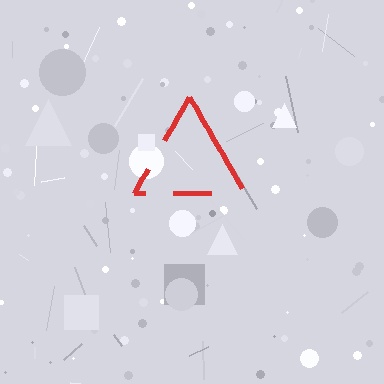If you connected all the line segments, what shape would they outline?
They would outline a triangle.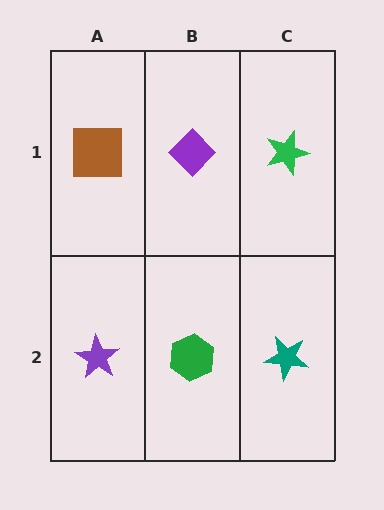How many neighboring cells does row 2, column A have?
2.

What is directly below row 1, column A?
A purple star.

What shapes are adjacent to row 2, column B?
A purple diamond (row 1, column B), a purple star (row 2, column A), a teal star (row 2, column C).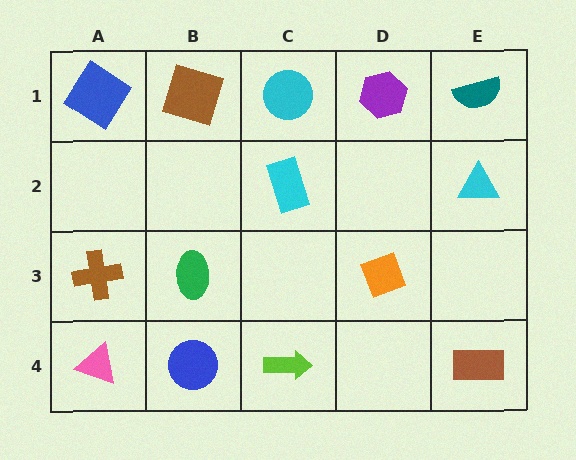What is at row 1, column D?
A purple hexagon.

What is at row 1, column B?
A brown square.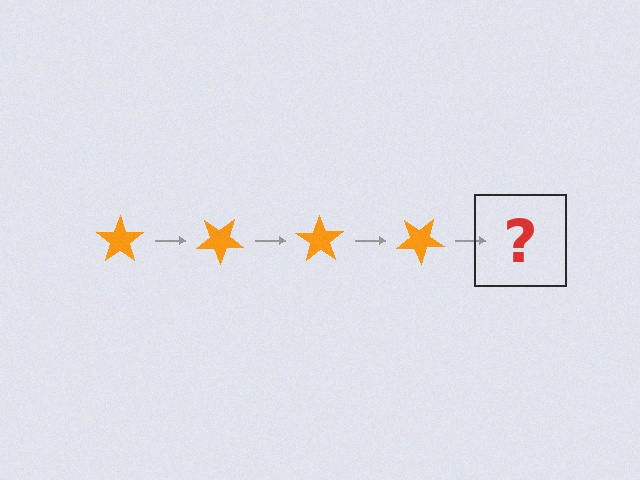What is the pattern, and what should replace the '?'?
The pattern is that the star rotates 35 degrees each step. The '?' should be an orange star rotated 140 degrees.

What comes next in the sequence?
The next element should be an orange star rotated 140 degrees.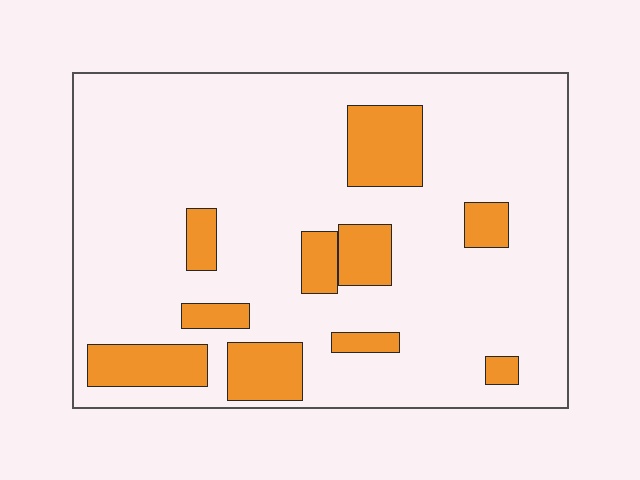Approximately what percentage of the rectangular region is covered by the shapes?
Approximately 20%.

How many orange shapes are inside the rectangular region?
10.